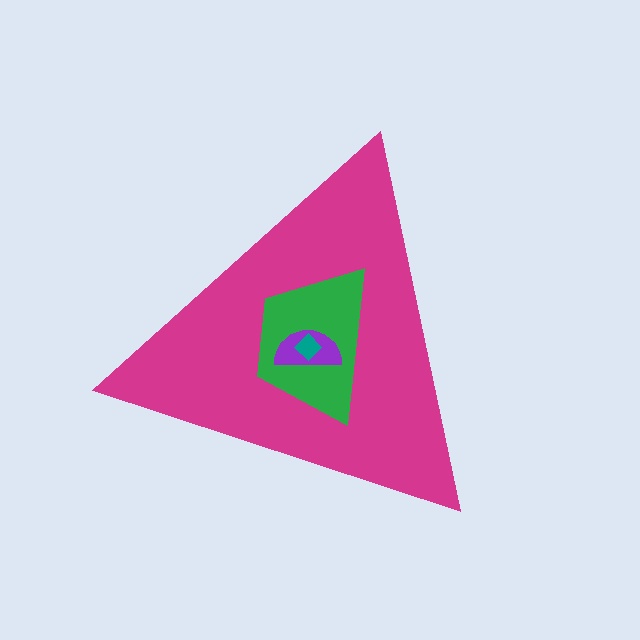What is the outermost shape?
The magenta triangle.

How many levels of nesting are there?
4.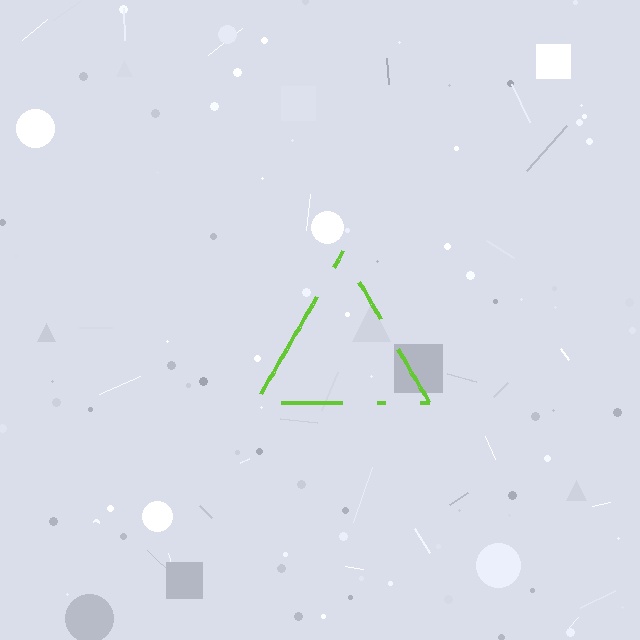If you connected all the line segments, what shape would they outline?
They would outline a triangle.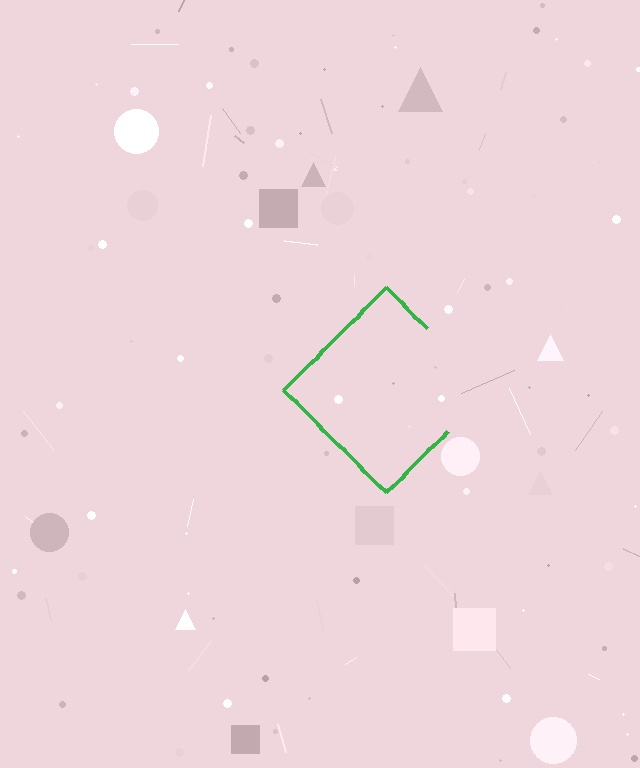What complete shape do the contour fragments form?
The contour fragments form a diamond.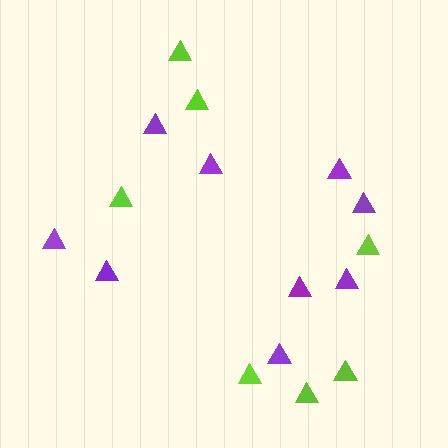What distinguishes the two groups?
There are 2 groups: one group of purple triangles (9) and one group of lime triangles (7).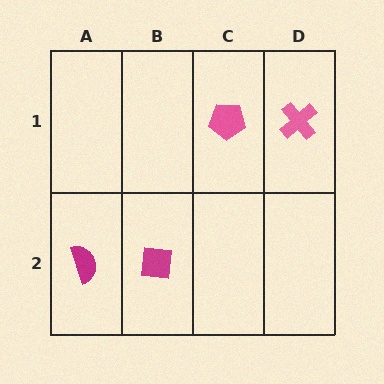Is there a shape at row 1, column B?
No, that cell is empty.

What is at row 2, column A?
A magenta semicircle.